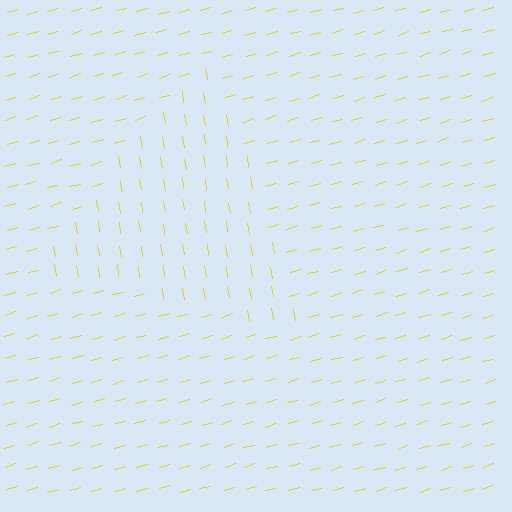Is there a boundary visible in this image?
Yes, there is a texture boundary formed by a change in line orientation.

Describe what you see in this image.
The image is filled with small yellow line segments. A triangle region in the image has lines oriented differently from the surrounding lines, creating a visible texture boundary.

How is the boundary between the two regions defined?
The boundary is defined purely by a change in line orientation (approximately 82 degrees difference). All lines are the same color and thickness.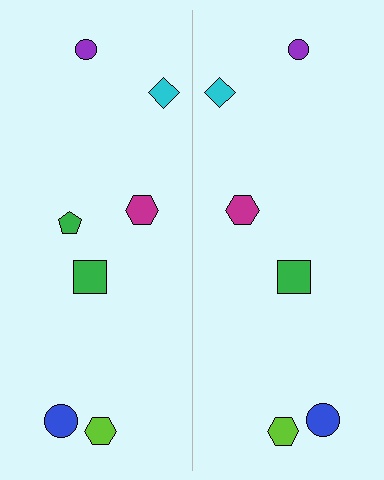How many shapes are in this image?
There are 13 shapes in this image.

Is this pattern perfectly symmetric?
No, the pattern is not perfectly symmetric. A green pentagon is missing from the right side.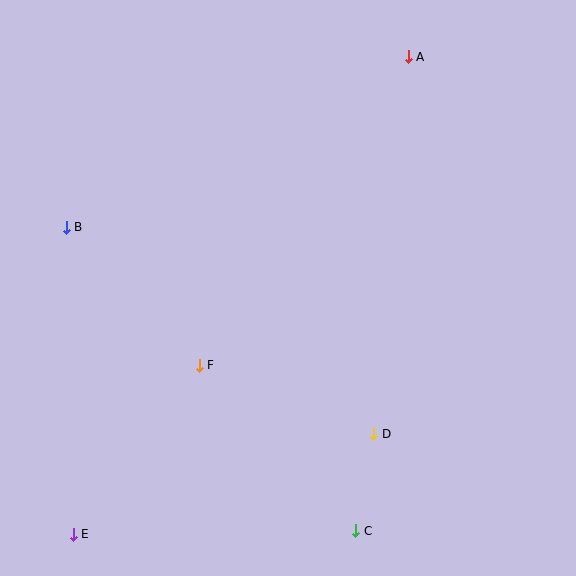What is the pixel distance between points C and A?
The distance between C and A is 477 pixels.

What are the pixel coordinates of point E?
Point E is at (73, 534).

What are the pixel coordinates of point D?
Point D is at (374, 434).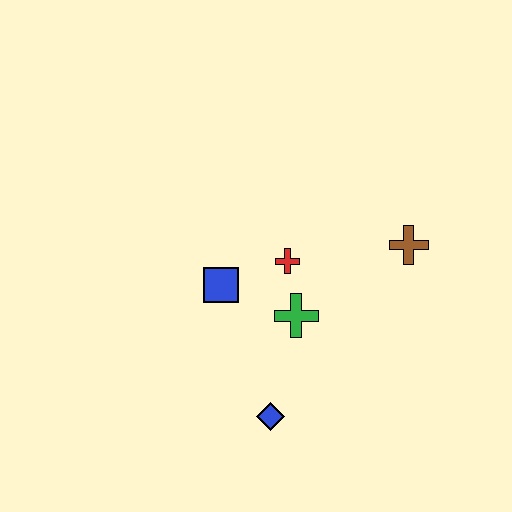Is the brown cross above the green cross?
Yes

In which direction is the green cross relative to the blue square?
The green cross is to the right of the blue square.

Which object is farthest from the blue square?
The brown cross is farthest from the blue square.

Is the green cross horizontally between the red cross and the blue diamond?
No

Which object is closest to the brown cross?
The red cross is closest to the brown cross.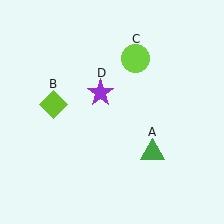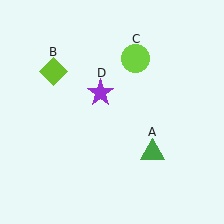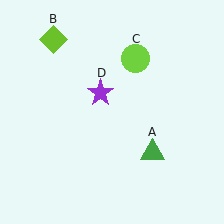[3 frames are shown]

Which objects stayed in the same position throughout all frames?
Green triangle (object A) and lime circle (object C) and purple star (object D) remained stationary.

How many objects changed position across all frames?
1 object changed position: lime diamond (object B).